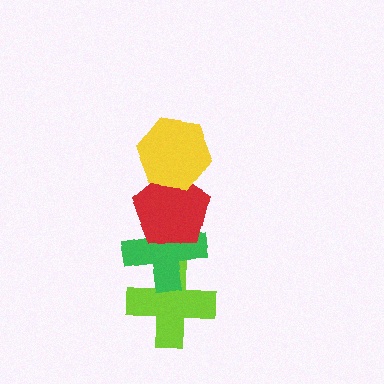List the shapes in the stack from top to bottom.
From top to bottom: the yellow hexagon, the red pentagon, the green cross, the lime cross.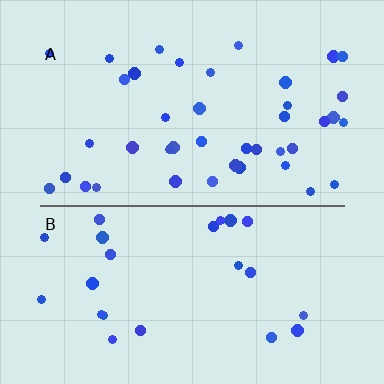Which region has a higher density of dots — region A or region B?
A (the top).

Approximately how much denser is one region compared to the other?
Approximately 1.7× — region A over region B.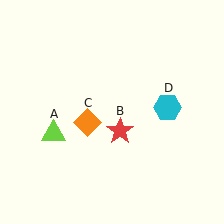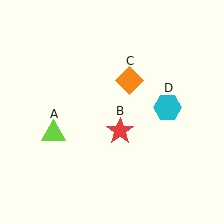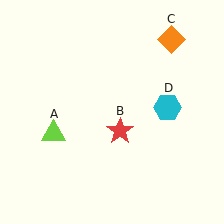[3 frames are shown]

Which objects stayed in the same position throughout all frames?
Lime triangle (object A) and red star (object B) and cyan hexagon (object D) remained stationary.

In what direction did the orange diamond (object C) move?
The orange diamond (object C) moved up and to the right.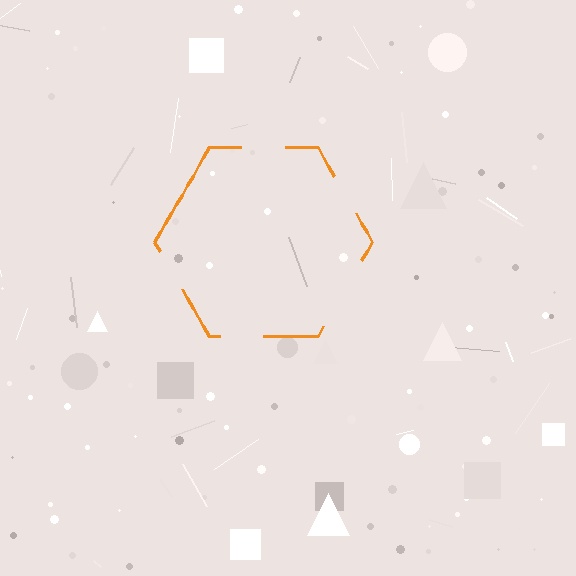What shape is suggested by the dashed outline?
The dashed outline suggests a hexagon.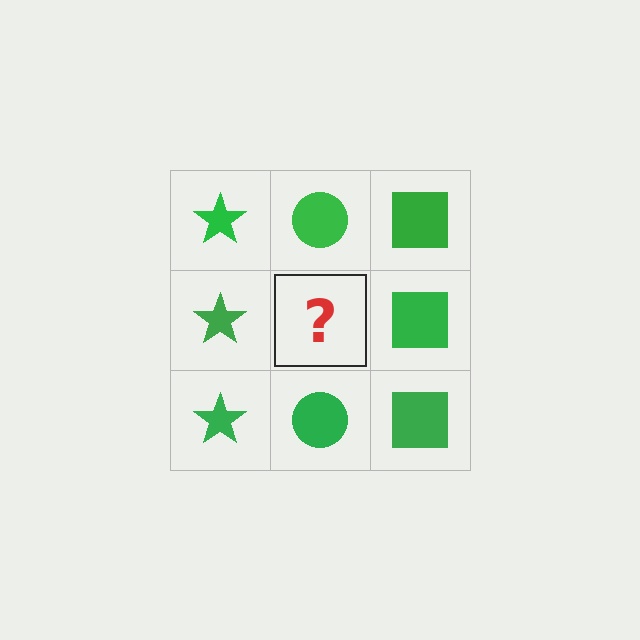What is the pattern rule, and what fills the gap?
The rule is that each column has a consistent shape. The gap should be filled with a green circle.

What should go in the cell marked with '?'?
The missing cell should contain a green circle.